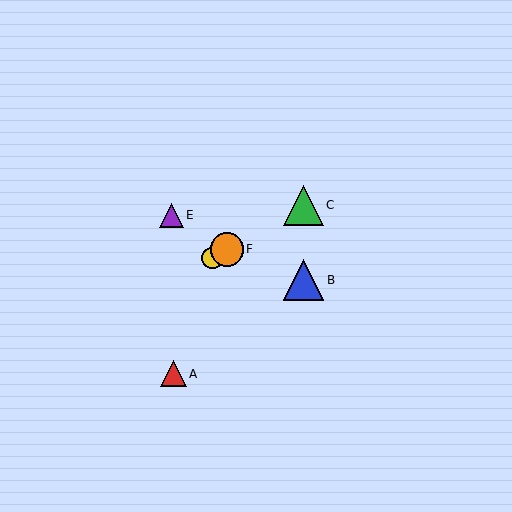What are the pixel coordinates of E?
Object E is at (171, 215).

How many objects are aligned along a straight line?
3 objects (C, D, F) are aligned along a straight line.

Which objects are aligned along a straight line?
Objects C, D, F are aligned along a straight line.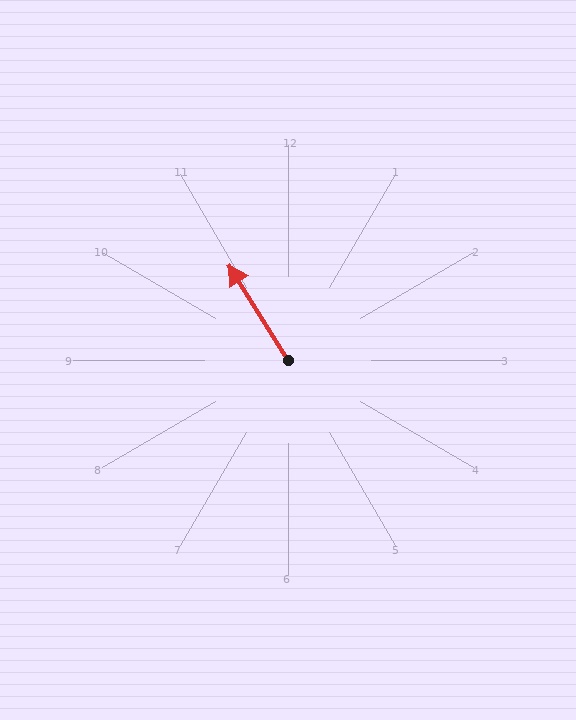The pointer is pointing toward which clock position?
Roughly 11 o'clock.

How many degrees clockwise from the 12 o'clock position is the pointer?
Approximately 328 degrees.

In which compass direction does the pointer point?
Northwest.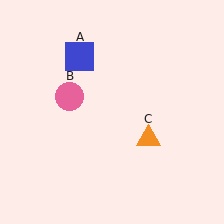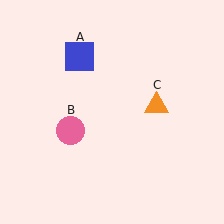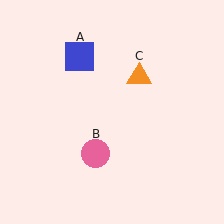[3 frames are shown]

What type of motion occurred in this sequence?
The pink circle (object B), orange triangle (object C) rotated counterclockwise around the center of the scene.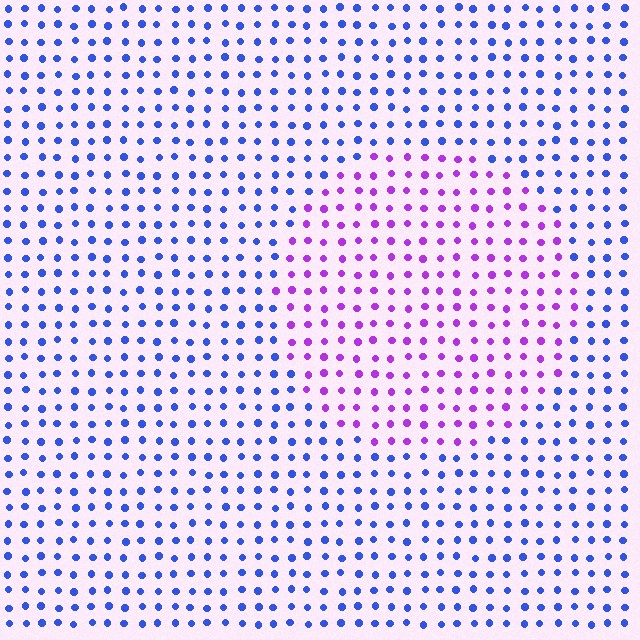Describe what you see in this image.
The image is filled with small blue elements in a uniform arrangement. A circle-shaped region is visible where the elements are tinted to a slightly different hue, forming a subtle color boundary.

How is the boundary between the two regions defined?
The boundary is defined purely by a slight shift in hue (about 56 degrees). Spacing, size, and orientation are identical on both sides.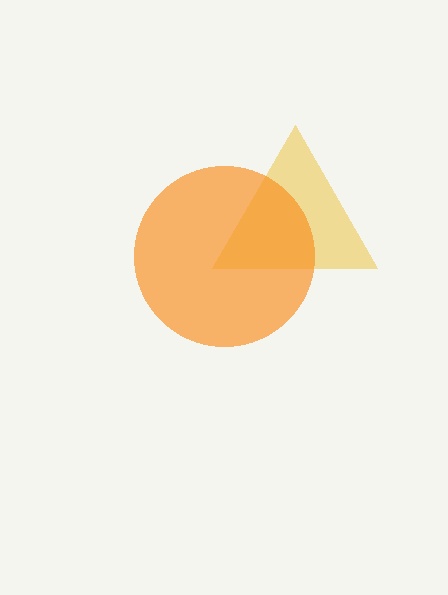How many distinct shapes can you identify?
There are 2 distinct shapes: a yellow triangle, an orange circle.